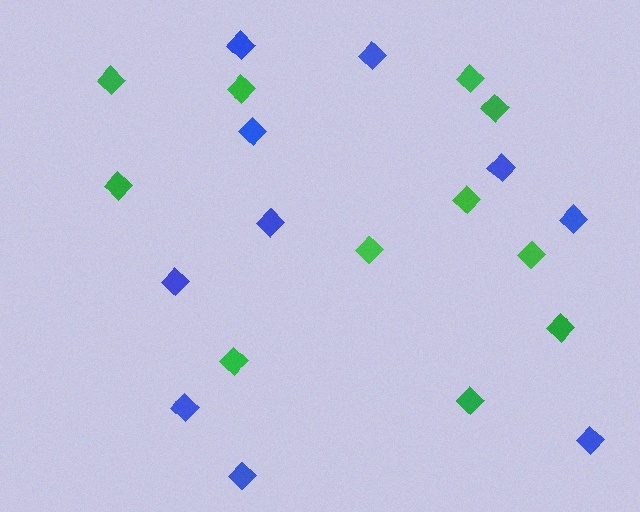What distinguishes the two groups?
There are 2 groups: one group of blue diamonds (10) and one group of green diamonds (11).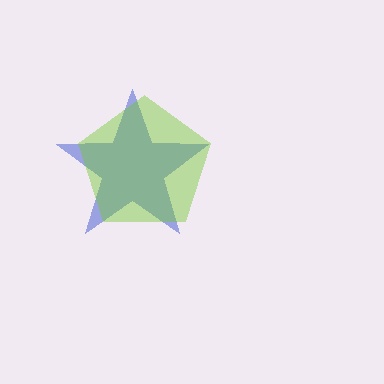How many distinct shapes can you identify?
There are 2 distinct shapes: a blue star, a lime pentagon.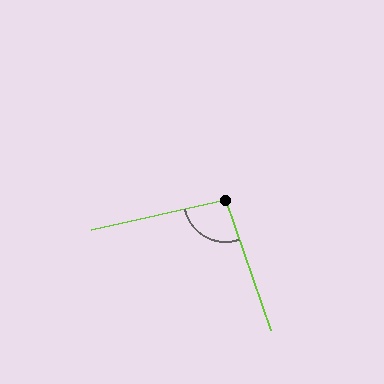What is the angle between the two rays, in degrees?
Approximately 97 degrees.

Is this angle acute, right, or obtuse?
It is obtuse.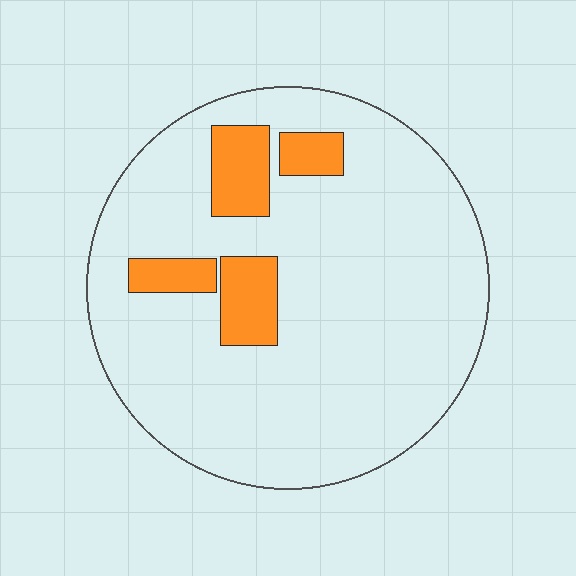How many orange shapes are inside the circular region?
4.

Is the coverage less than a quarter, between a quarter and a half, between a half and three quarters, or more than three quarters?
Less than a quarter.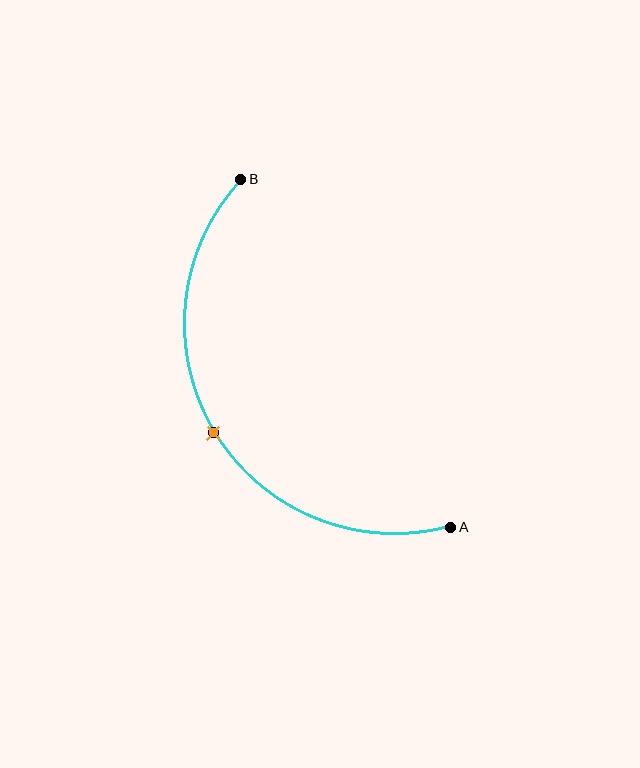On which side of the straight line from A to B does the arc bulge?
The arc bulges to the left of the straight line connecting A and B.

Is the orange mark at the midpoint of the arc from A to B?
Yes. The orange mark lies on the arc at equal arc-length from both A and B — it is the arc midpoint.